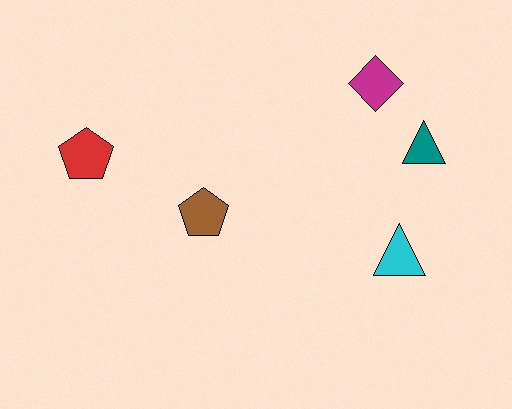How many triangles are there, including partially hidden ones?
There are 2 triangles.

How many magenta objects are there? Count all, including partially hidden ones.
There is 1 magenta object.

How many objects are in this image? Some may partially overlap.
There are 5 objects.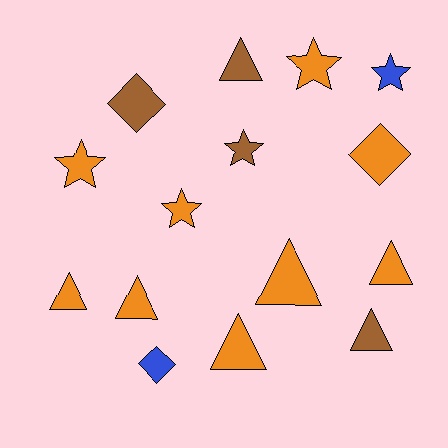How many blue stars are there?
There is 1 blue star.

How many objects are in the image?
There are 15 objects.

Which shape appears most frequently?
Triangle, with 7 objects.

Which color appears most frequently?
Orange, with 9 objects.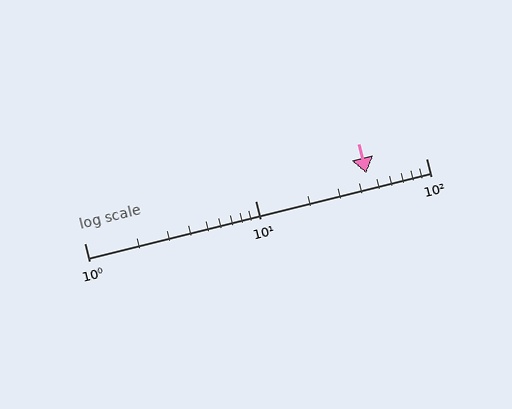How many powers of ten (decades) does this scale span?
The scale spans 2 decades, from 1 to 100.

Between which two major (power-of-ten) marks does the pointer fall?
The pointer is between 10 and 100.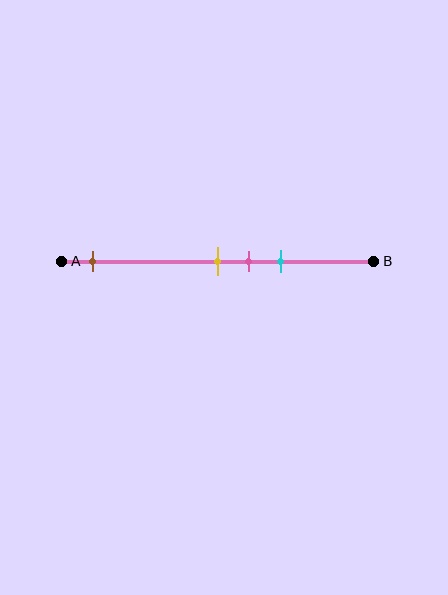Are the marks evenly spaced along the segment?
No, the marks are not evenly spaced.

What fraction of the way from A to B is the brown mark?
The brown mark is approximately 10% (0.1) of the way from A to B.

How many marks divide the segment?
There are 4 marks dividing the segment.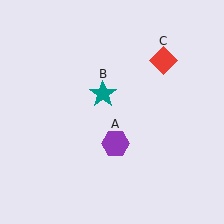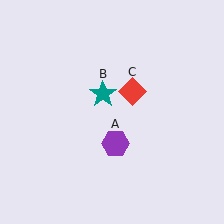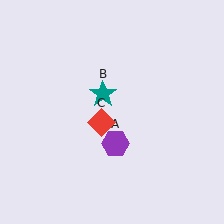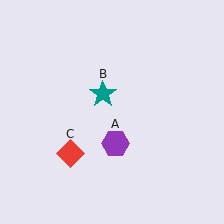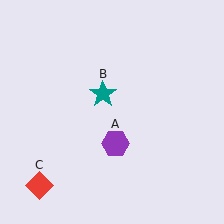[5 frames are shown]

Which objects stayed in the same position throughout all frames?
Purple hexagon (object A) and teal star (object B) remained stationary.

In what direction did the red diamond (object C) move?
The red diamond (object C) moved down and to the left.